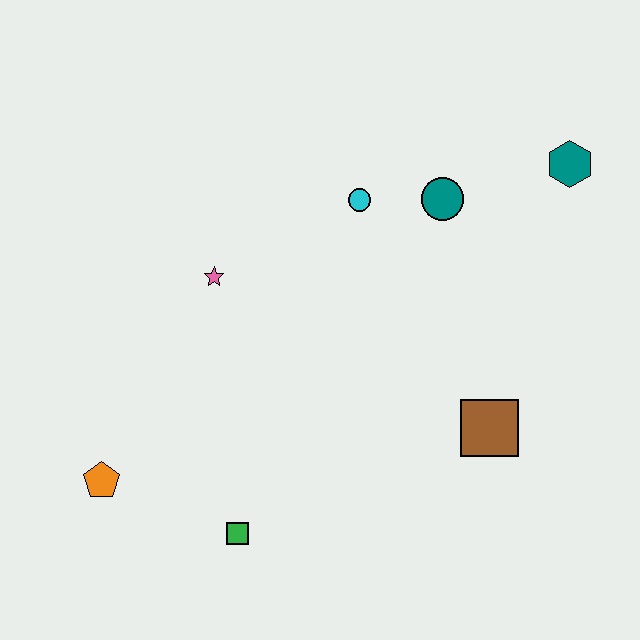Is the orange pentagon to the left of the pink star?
Yes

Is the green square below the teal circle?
Yes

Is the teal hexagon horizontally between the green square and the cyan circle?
No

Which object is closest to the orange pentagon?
The green square is closest to the orange pentagon.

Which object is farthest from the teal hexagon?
The orange pentagon is farthest from the teal hexagon.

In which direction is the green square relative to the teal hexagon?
The green square is below the teal hexagon.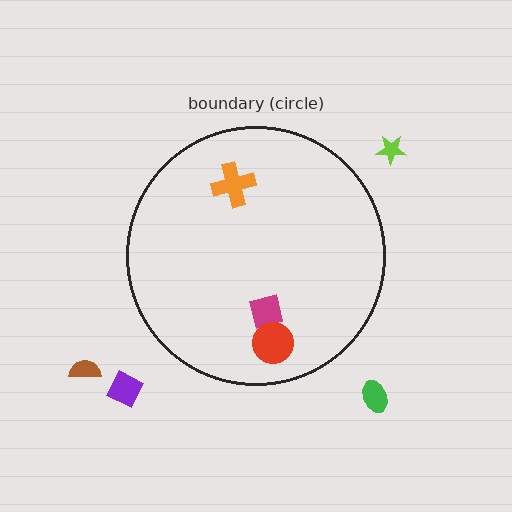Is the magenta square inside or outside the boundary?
Inside.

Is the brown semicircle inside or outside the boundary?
Outside.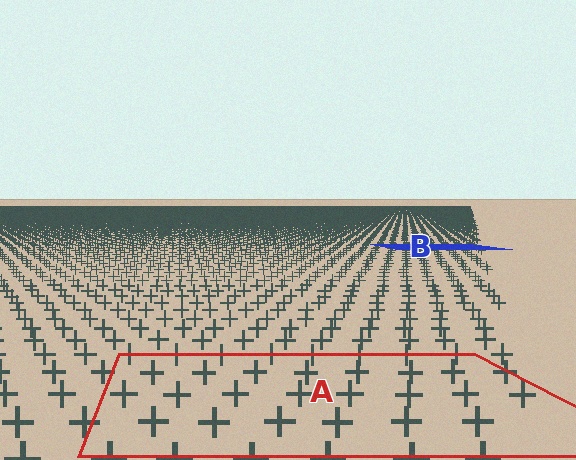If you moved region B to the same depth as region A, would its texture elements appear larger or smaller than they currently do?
They would appear larger. At a closer depth, the same texture elements are projected at a bigger on-screen size.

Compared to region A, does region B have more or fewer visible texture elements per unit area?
Region B has more texture elements per unit area — they are packed more densely because it is farther away.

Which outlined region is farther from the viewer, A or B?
Region B is farther from the viewer — the texture elements inside it appear smaller and more densely packed.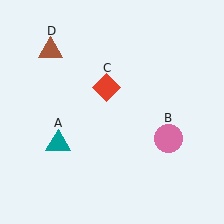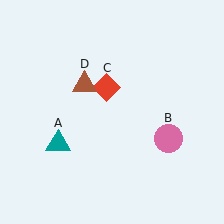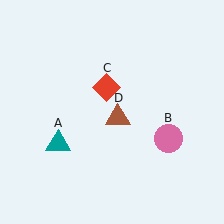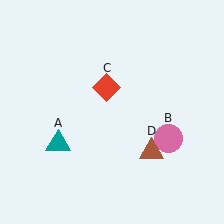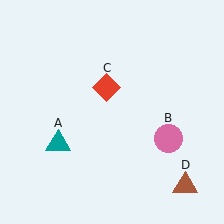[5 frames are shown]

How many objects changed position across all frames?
1 object changed position: brown triangle (object D).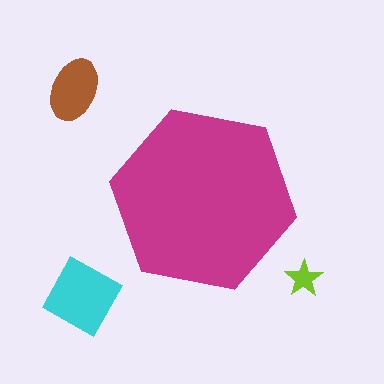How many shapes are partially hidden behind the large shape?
0 shapes are partially hidden.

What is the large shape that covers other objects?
A magenta hexagon.